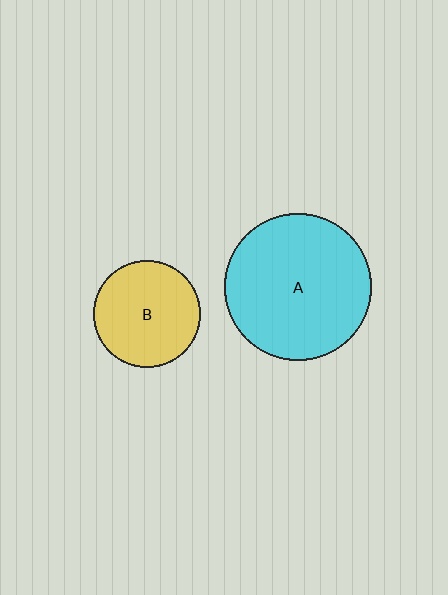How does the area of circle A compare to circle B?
Approximately 1.9 times.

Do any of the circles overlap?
No, none of the circles overlap.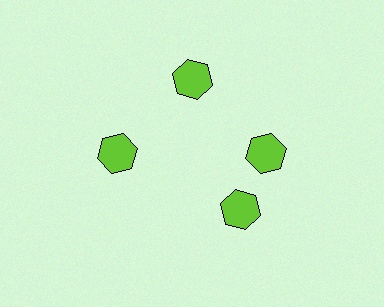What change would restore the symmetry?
The symmetry would be restored by rotating it back into even spacing with its neighbors so that all 4 hexagons sit at equal angles and equal distance from the center.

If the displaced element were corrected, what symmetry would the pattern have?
It would have 4-fold rotational symmetry — the pattern would map onto itself every 90 degrees.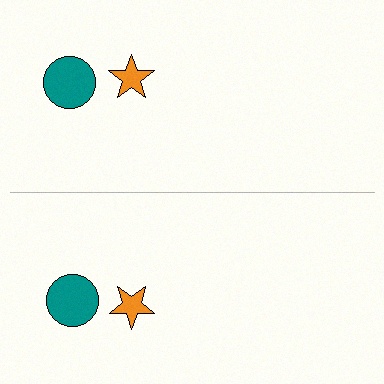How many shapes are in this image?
There are 4 shapes in this image.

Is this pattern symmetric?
Yes, this pattern has bilateral (reflection) symmetry.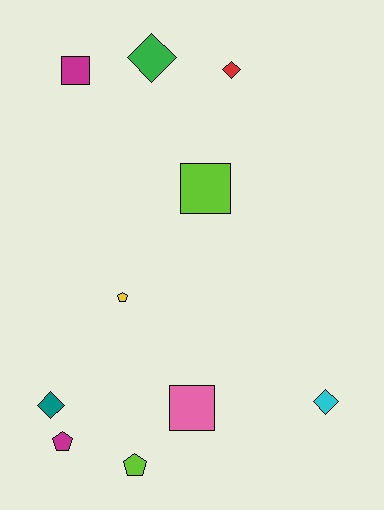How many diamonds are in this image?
There are 4 diamonds.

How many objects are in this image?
There are 10 objects.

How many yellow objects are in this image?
There is 1 yellow object.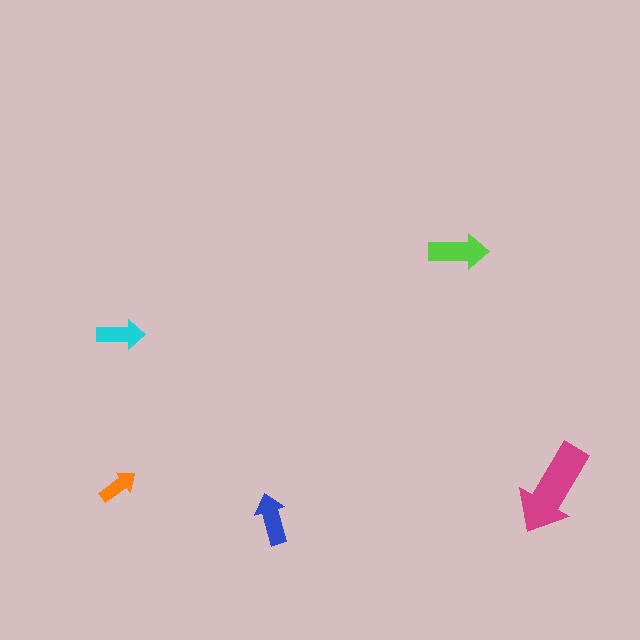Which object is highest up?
The lime arrow is topmost.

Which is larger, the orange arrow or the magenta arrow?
The magenta one.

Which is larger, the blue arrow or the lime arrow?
The lime one.